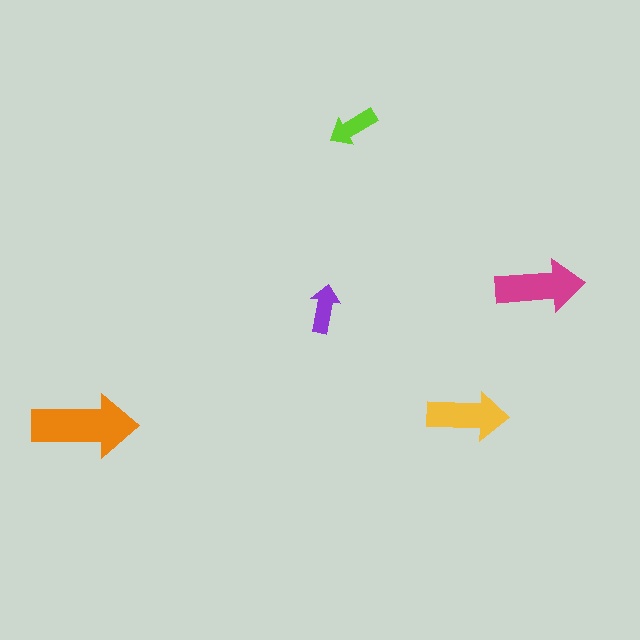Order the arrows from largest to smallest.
the orange one, the magenta one, the yellow one, the lime one, the purple one.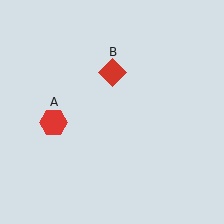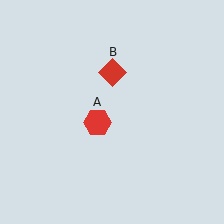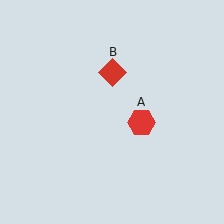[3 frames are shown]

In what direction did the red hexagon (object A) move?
The red hexagon (object A) moved right.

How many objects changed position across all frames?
1 object changed position: red hexagon (object A).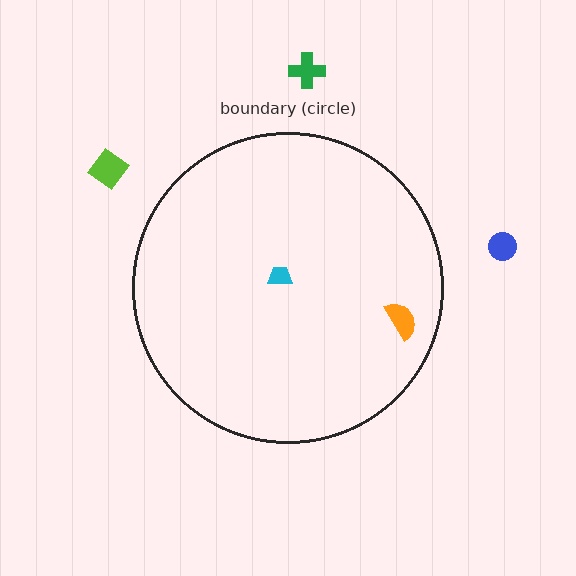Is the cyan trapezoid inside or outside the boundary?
Inside.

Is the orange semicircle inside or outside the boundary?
Inside.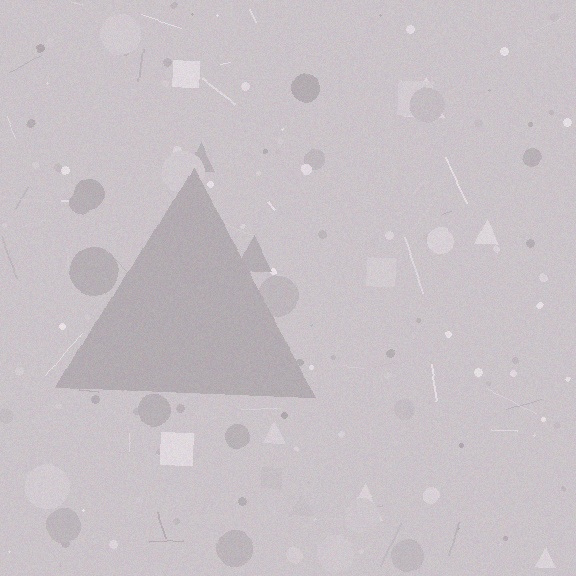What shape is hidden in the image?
A triangle is hidden in the image.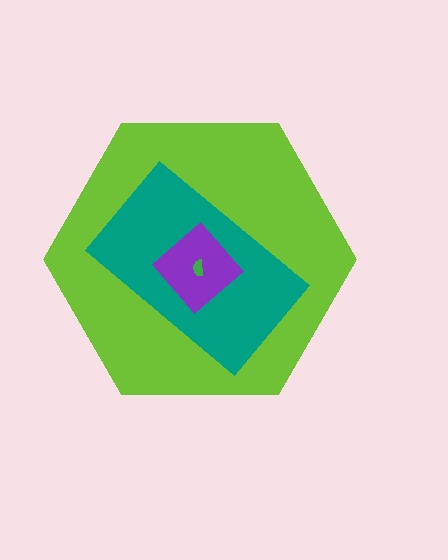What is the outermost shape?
The lime hexagon.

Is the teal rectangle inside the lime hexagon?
Yes.